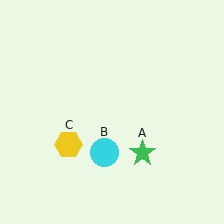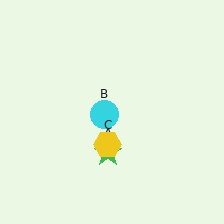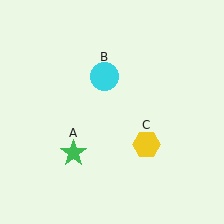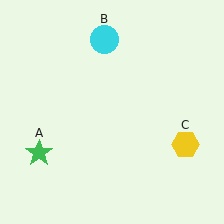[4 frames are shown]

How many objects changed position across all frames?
3 objects changed position: green star (object A), cyan circle (object B), yellow hexagon (object C).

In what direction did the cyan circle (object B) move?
The cyan circle (object B) moved up.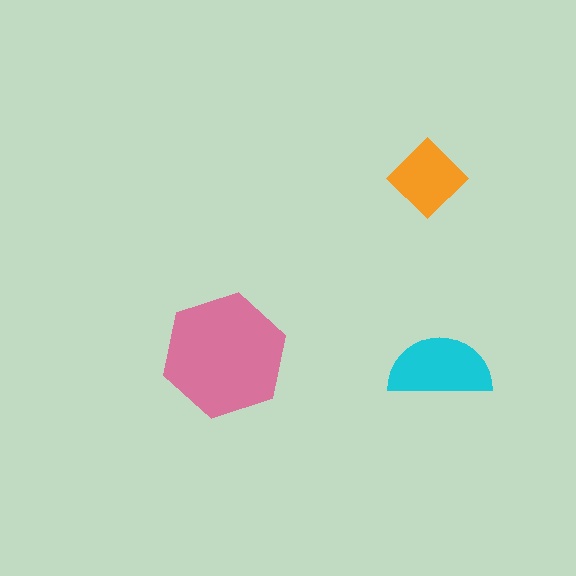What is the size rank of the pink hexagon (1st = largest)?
1st.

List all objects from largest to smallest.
The pink hexagon, the cyan semicircle, the orange diamond.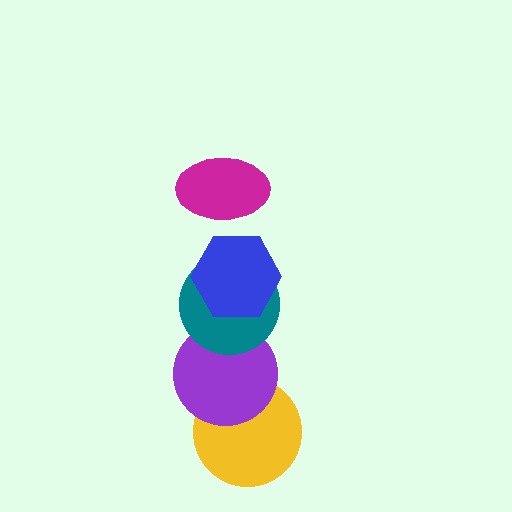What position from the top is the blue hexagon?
The blue hexagon is 2nd from the top.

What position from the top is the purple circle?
The purple circle is 4th from the top.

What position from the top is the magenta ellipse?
The magenta ellipse is 1st from the top.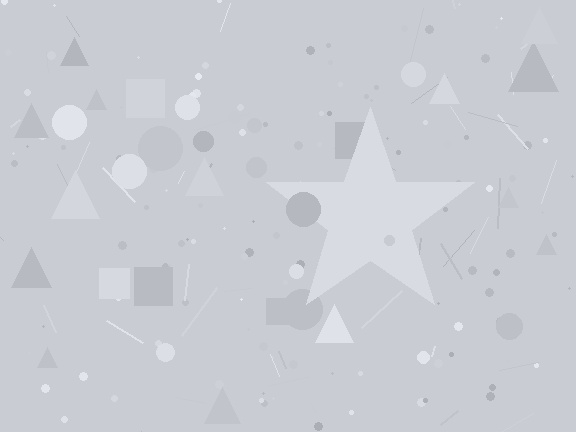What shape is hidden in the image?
A star is hidden in the image.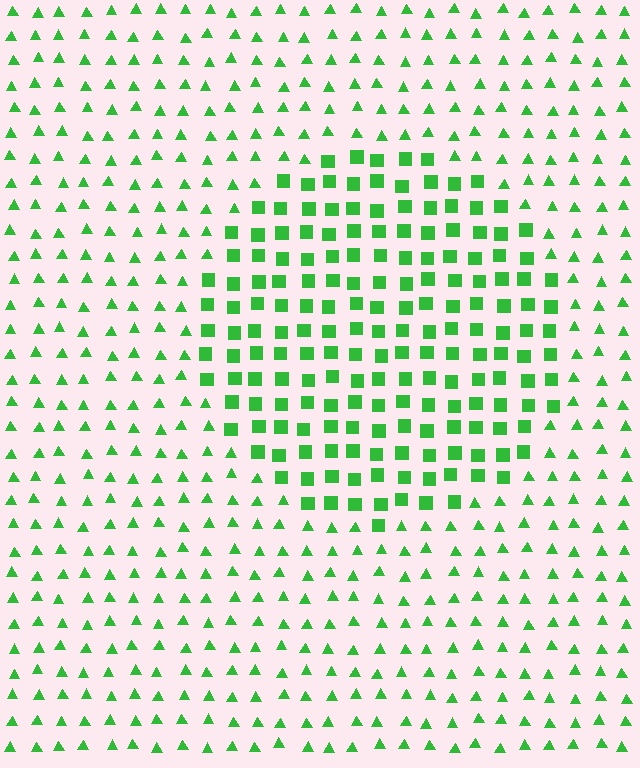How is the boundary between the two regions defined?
The boundary is defined by a change in element shape: squares inside vs. triangles outside. All elements share the same color and spacing.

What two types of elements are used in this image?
The image uses squares inside the circle region and triangles outside it.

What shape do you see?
I see a circle.